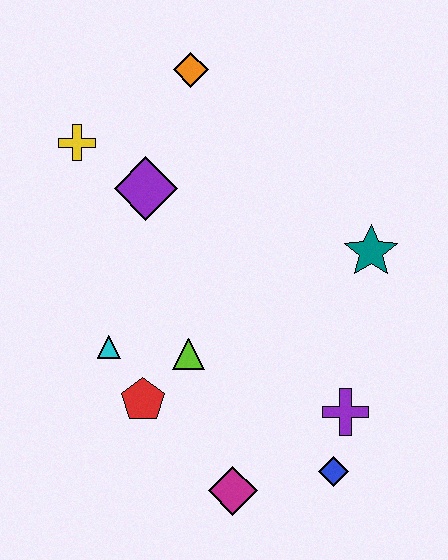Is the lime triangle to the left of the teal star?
Yes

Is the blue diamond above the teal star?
No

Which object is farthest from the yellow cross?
The blue diamond is farthest from the yellow cross.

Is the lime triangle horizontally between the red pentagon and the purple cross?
Yes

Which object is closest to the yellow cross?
The purple diamond is closest to the yellow cross.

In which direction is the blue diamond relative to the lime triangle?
The blue diamond is to the right of the lime triangle.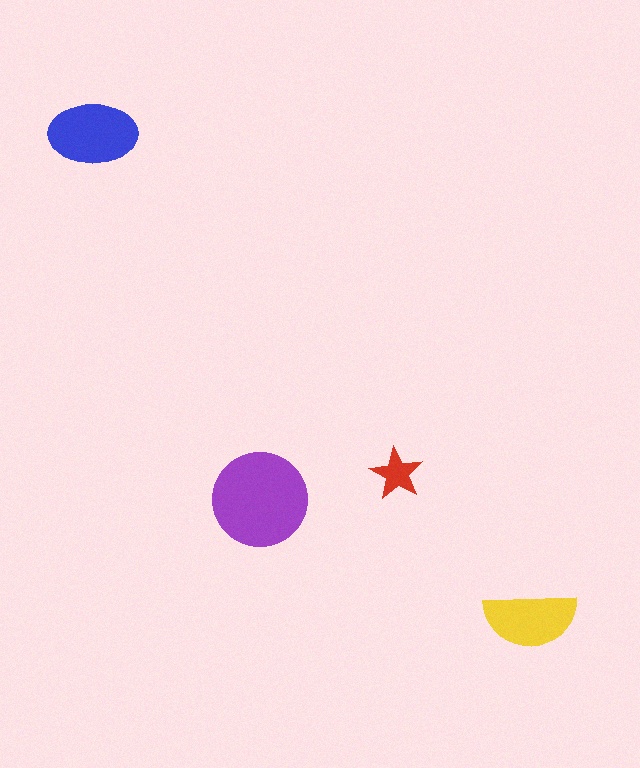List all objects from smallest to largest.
The red star, the yellow semicircle, the blue ellipse, the purple circle.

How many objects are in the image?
There are 4 objects in the image.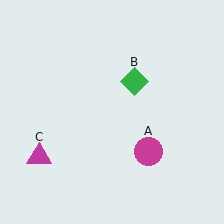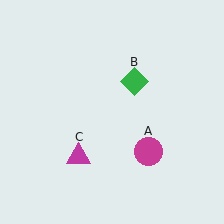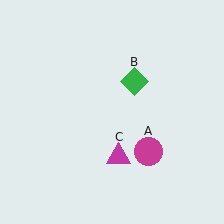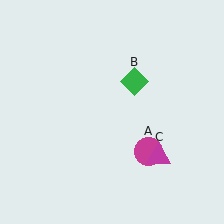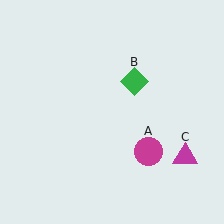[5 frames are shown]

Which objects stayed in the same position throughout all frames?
Magenta circle (object A) and green diamond (object B) remained stationary.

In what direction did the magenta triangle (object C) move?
The magenta triangle (object C) moved right.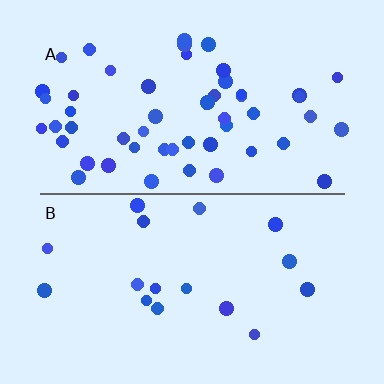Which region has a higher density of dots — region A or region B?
A (the top).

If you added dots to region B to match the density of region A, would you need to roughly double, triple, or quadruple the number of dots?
Approximately triple.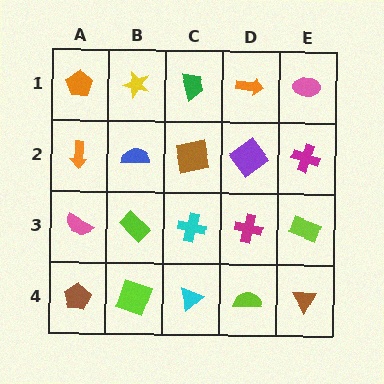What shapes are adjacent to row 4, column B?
A lime rectangle (row 3, column B), a brown pentagon (row 4, column A), a cyan triangle (row 4, column C).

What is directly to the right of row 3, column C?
A magenta cross.